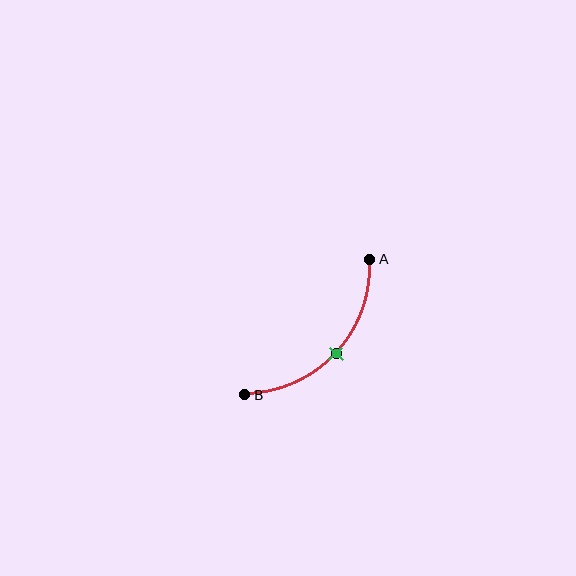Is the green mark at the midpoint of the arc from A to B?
Yes. The green mark lies on the arc at equal arc-length from both A and B — it is the arc midpoint.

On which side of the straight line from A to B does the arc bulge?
The arc bulges below and to the right of the straight line connecting A and B.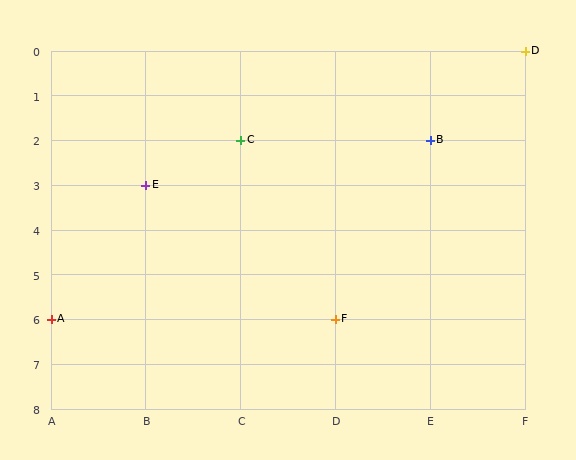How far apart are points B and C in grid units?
Points B and C are 2 columns apart.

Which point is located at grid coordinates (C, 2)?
Point C is at (C, 2).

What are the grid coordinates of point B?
Point B is at grid coordinates (E, 2).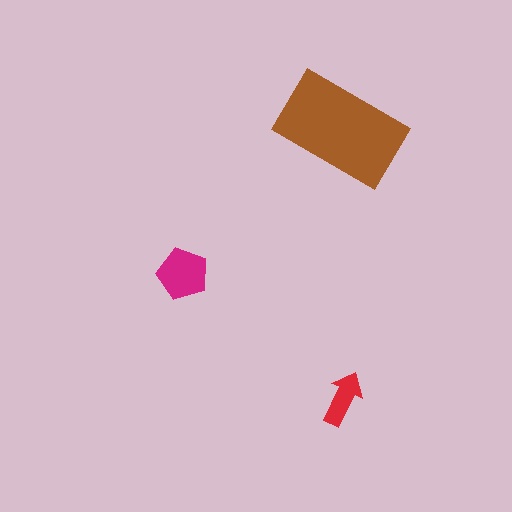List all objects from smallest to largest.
The red arrow, the magenta pentagon, the brown rectangle.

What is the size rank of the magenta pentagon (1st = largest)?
2nd.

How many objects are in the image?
There are 3 objects in the image.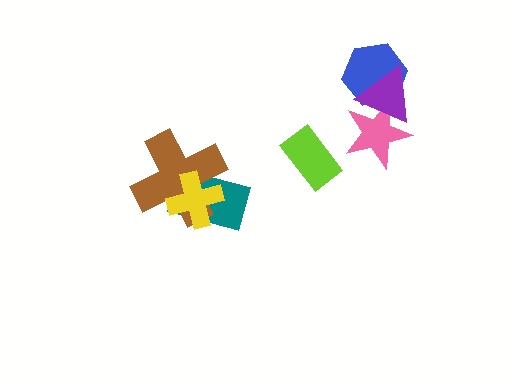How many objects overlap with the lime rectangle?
0 objects overlap with the lime rectangle.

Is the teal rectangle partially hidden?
Yes, it is partially covered by another shape.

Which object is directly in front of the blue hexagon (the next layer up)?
The pink star is directly in front of the blue hexagon.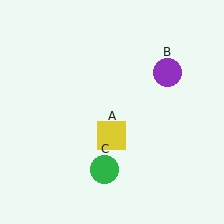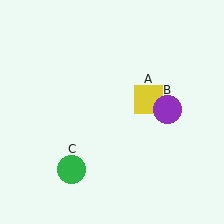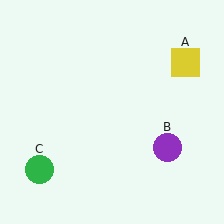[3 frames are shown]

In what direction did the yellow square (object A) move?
The yellow square (object A) moved up and to the right.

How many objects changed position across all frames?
3 objects changed position: yellow square (object A), purple circle (object B), green circle (object C).